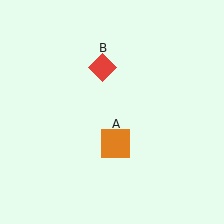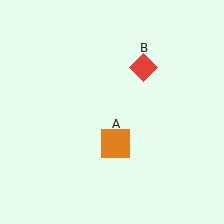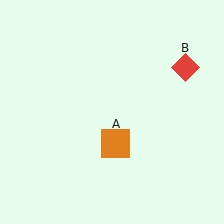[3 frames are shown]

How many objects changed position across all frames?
1 object changed position: red diamond (object B).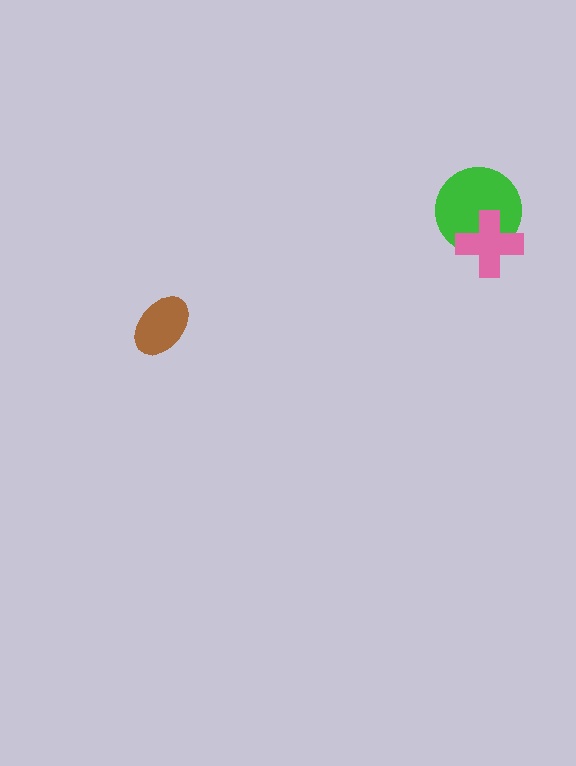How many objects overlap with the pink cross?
1 object overlaps with the pink cross.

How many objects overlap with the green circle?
1 object overlaps with the green circle.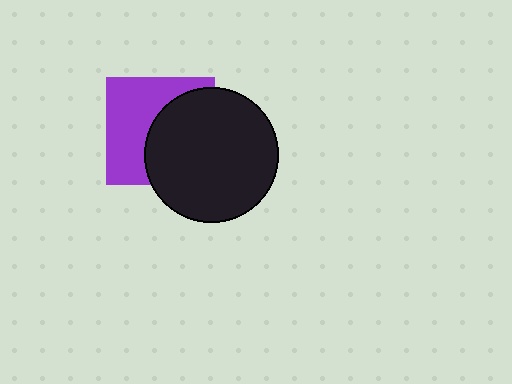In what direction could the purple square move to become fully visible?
The purple square could move left. That would shift it out from behind the black circle entirely.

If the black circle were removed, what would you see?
You would see the complete purple square.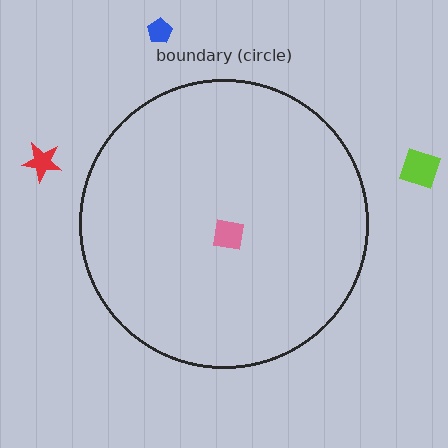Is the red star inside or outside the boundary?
Outside.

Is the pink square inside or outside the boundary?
Inside.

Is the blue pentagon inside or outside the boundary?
Outside.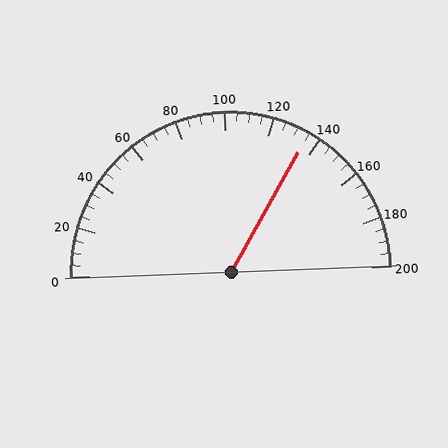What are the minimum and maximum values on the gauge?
The gauge ranges from 0 to 200.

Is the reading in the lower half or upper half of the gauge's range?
The reading is in the upper half of the range (0 to 200).